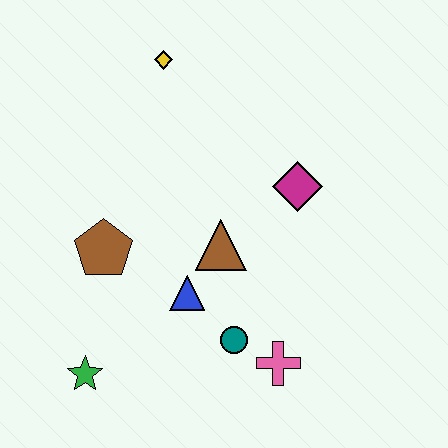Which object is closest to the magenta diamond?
The brown triangle is closest to the magenta diamond.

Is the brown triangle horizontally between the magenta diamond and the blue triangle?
Yes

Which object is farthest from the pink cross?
The yellow diamond is farthest from the pink cross.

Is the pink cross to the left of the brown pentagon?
No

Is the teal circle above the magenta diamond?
No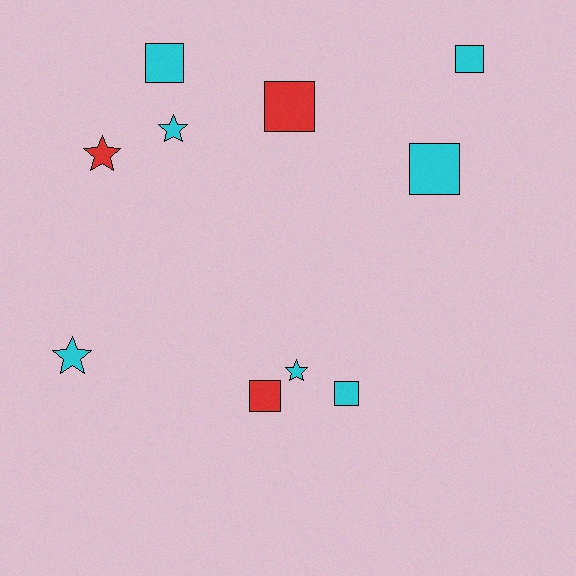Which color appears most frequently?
Cyan, with 7 objects.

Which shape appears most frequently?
Square, with 6 objects.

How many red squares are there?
There are 2 red squares.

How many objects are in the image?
There are 10 objects.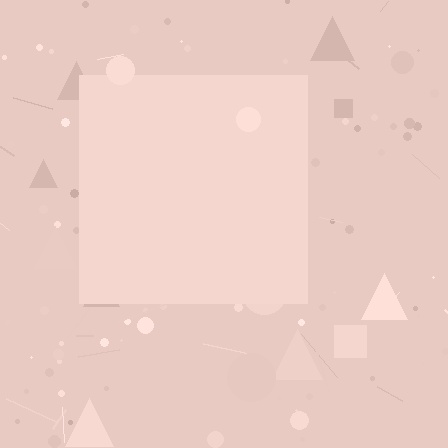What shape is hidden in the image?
A square is hidden in the image.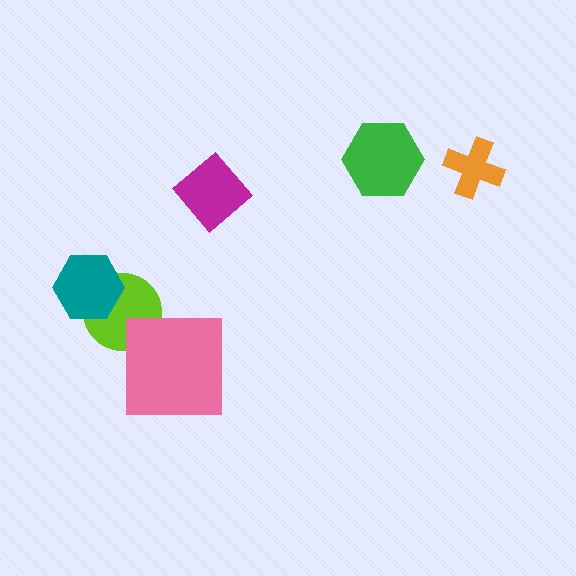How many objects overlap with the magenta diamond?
0 objects overlap with the magenta diamond.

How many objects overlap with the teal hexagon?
1 object overlaps with the teal hexagon.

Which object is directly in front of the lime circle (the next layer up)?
The teal hexagon is directly in front of the lime circle.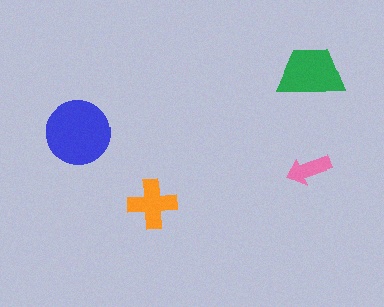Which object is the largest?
The blue circle.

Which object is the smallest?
The pink arrow.